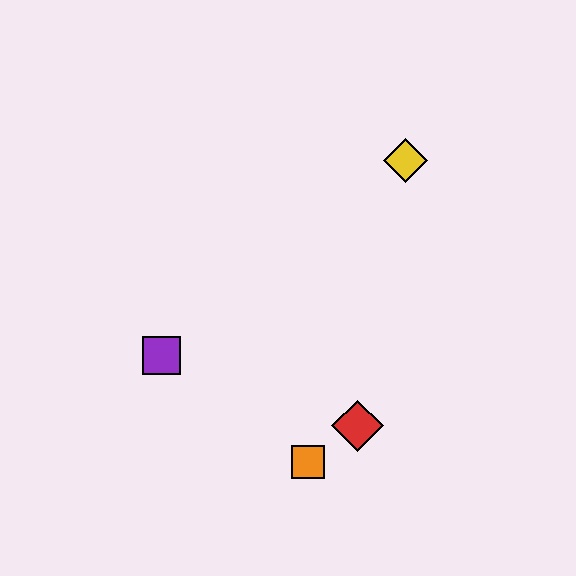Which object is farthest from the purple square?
The yellow diamond is farthest from the purple square.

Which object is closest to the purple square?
The orange square is closest to the purple square.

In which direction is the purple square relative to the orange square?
The purple square is to the left of the orange square.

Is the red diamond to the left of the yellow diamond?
Yes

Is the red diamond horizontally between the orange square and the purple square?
No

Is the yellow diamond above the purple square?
Yes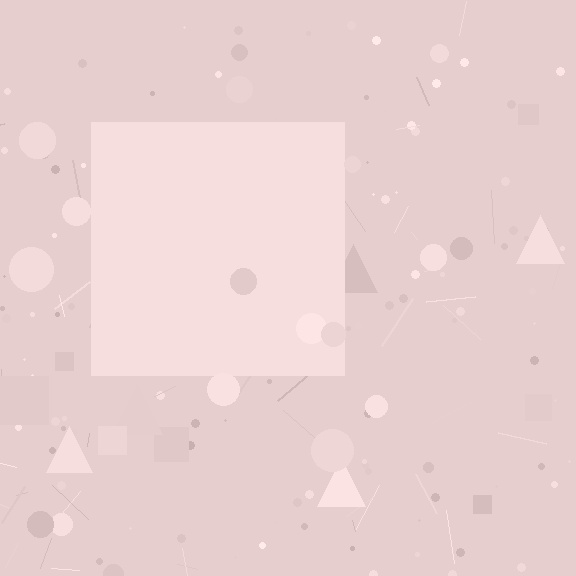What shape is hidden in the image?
A square is hidden in the image.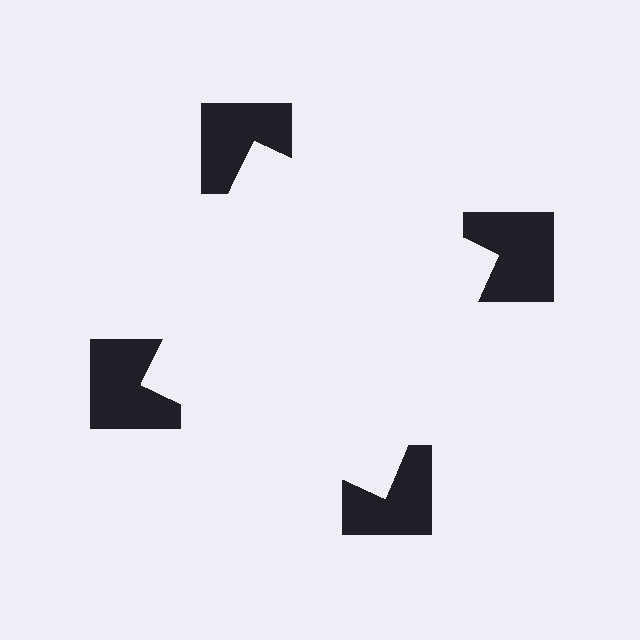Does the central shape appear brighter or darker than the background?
It typically appears slightly brighter than the background, even though no actual brightness change is drawn.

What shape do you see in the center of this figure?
An illusory square — its edges are inferred from the aligned wedge cuts in the notched squares, not physically drawn.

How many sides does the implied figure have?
4 sides.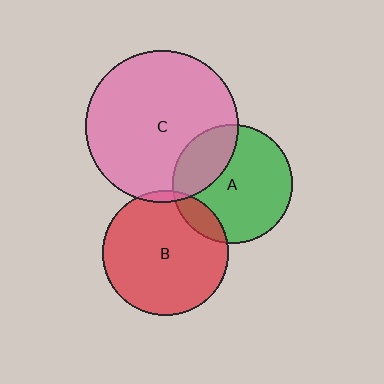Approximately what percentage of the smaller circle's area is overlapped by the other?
Approximately 10%.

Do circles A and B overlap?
Yes.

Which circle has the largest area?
Circle C (pink).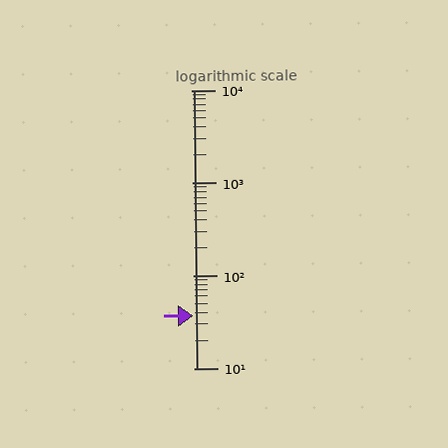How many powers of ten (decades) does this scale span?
The scale spans 3 decades, from 10 to 10000.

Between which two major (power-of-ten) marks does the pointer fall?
The pointer is between 10 and 100.